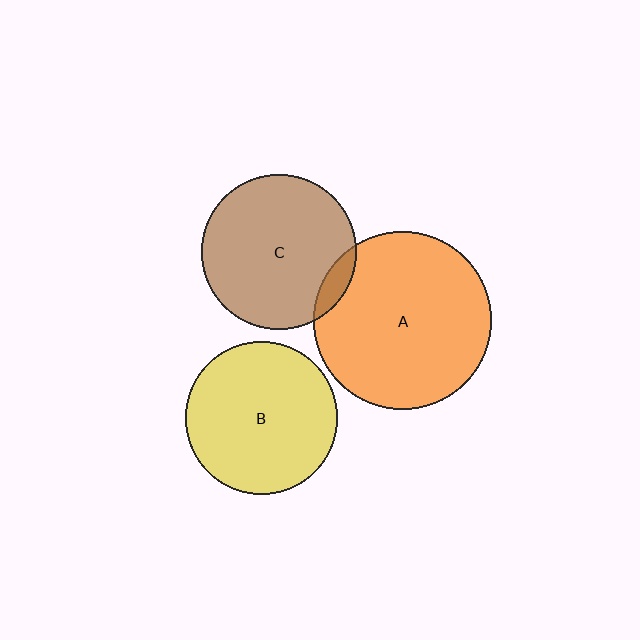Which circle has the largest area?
Circle A (orange).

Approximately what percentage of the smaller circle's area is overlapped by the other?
Approximately 10%.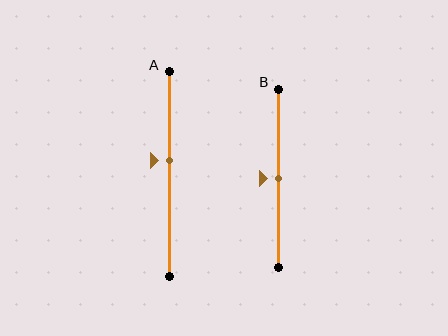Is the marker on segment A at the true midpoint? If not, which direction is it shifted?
No, the marker on segment A is shifted upward by about 7% of the segment length.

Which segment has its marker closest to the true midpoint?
Segment B has its marker closest to the true midpoint.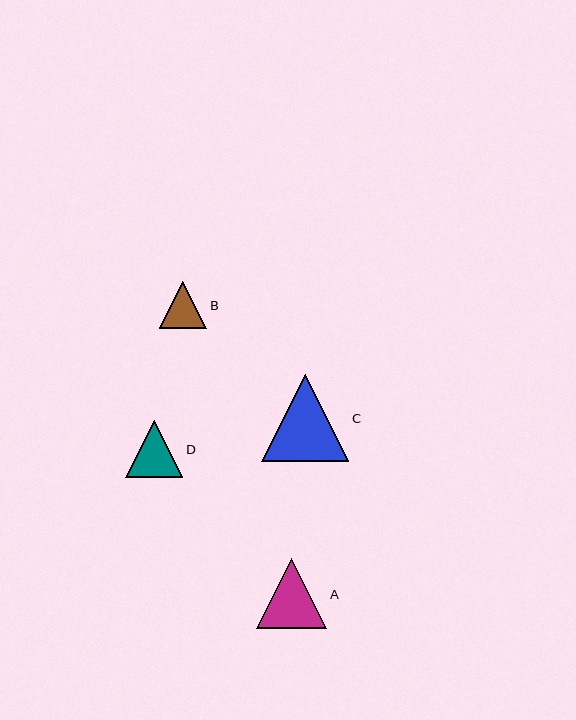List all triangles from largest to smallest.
From largest to smallest: C, A, D, B.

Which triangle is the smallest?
Triangle B is the smallest with a size of approximately 47 pixels.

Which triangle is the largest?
Triangle C is the largest with a size of approximately 87 pixels.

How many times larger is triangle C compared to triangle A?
Triangle C is approximately 1.2 times the size of triangle A.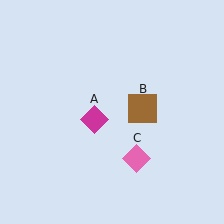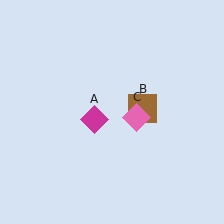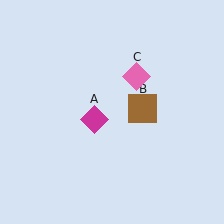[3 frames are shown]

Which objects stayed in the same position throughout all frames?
Magenta diamond (object A) and brown square (object B) remained stationary.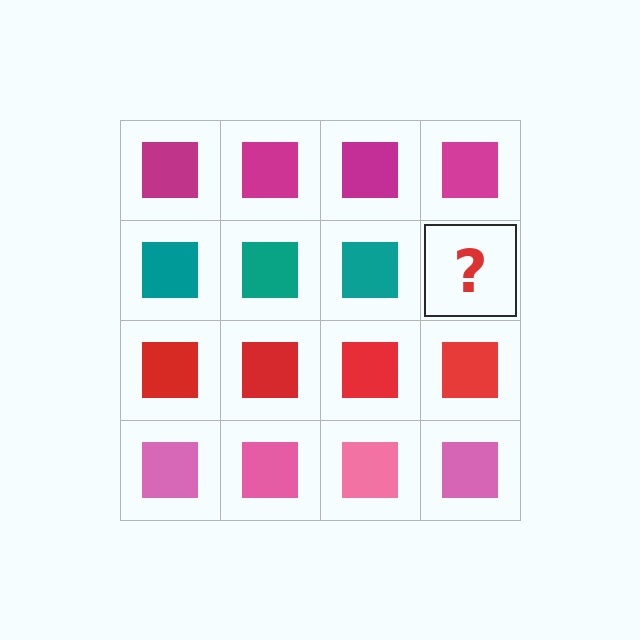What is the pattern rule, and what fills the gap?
The rule is that each row has a consistent color. The gap should be filled with a teal square.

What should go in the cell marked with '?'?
The missing cell should contain a teal square.